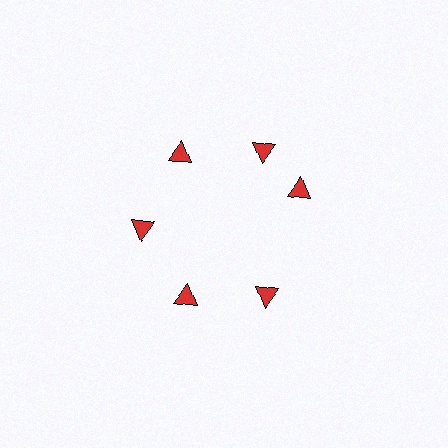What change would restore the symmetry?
The symmetry would be restored by rotating it back into even spacing with its neighbors so that all 6 triangles sit at equal angles and equal distance from the center.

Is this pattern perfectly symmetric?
No. The 6 red triangles are arranged in a ring, but one element near the 3 o'clock position is rotated out of alignment along the ring, breaking the 6-fold rotational symmetry.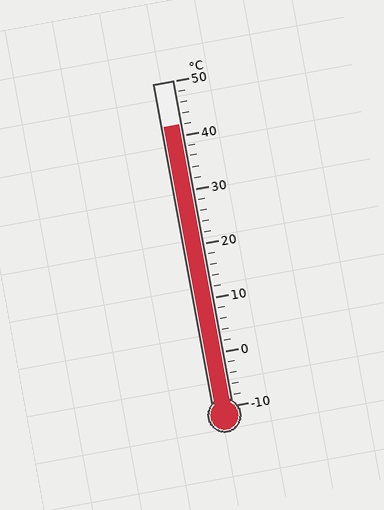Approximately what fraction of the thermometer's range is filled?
The thermometer is filled to approximately 85% of its range.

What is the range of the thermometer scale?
The thermometer scale ranges from -10°C to 50°C.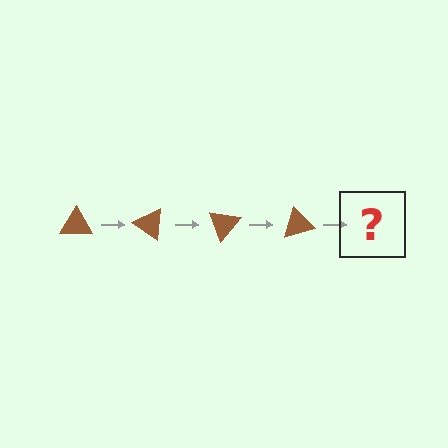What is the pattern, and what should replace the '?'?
The pattern is that the triangle rotates 35 degrees each step. The '?' should be a brown triangle rotated 140 degrees.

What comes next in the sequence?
The next element should be a brown triangle rotated 140 degrees.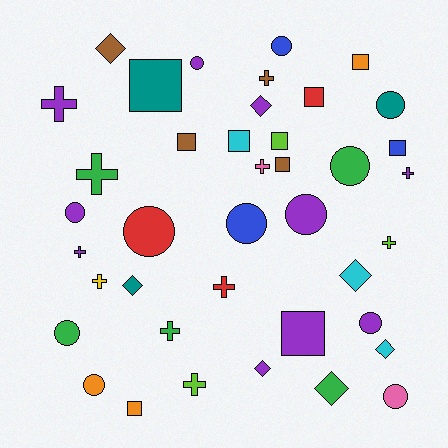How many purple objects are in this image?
There are 10 purple objects.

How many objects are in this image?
There are 40 objects.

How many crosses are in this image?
There are 11 crosses.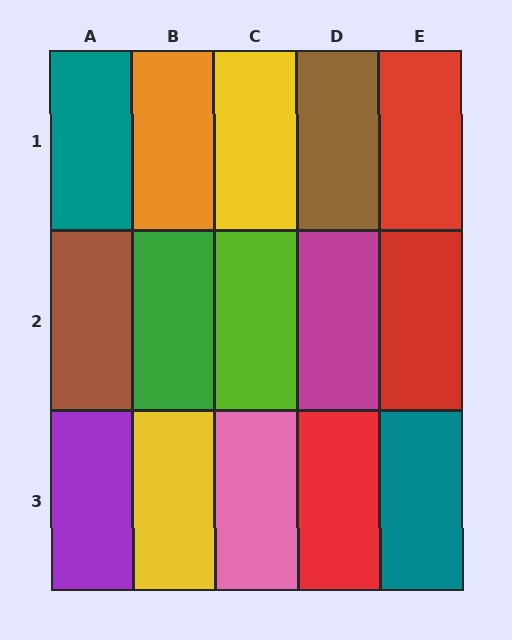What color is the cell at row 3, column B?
Yellow.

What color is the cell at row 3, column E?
Teal.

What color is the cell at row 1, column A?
Teal.